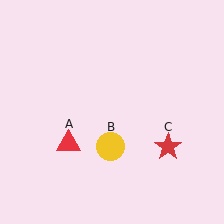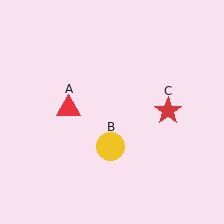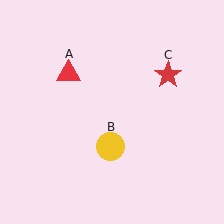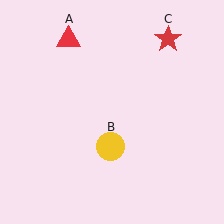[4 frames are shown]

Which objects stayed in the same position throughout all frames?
Yellow circle (object B) remained stationary.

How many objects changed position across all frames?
2 objects changed position: red triangle (object A), red star (object C).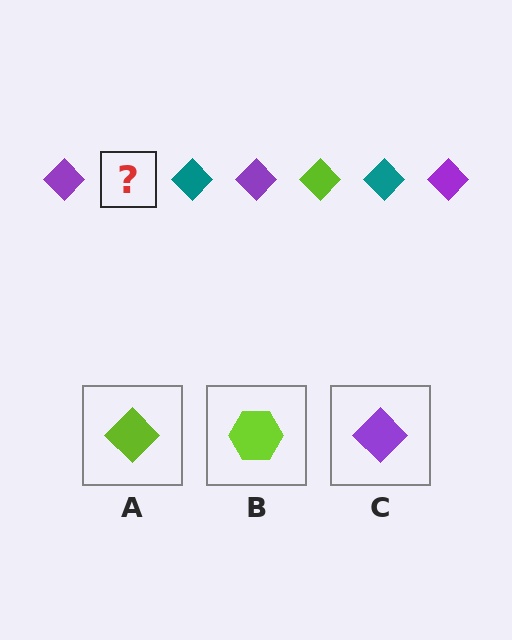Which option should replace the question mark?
Option A.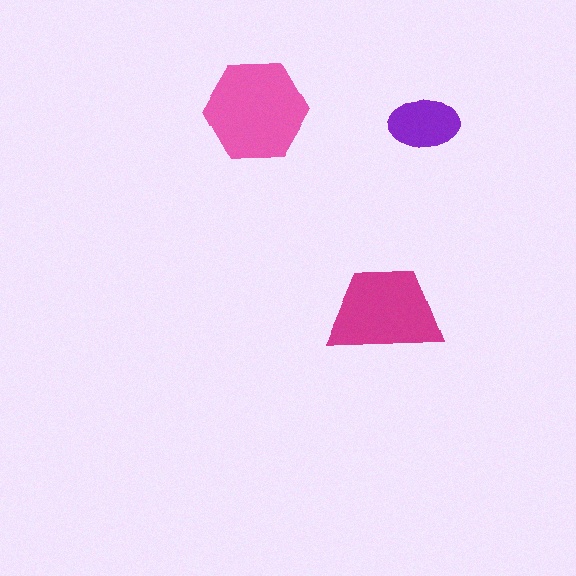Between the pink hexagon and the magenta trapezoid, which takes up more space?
The pink hexagon.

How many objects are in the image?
There are 3 objects in the image.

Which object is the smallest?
The purple ellipse.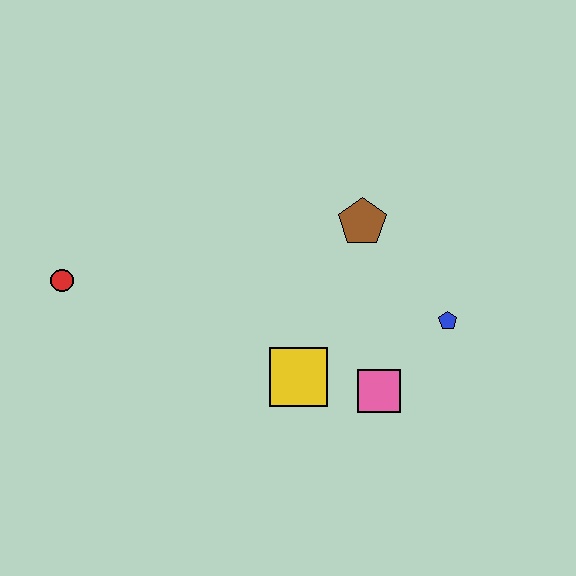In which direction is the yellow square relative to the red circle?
The yellow square is to the right of the red circle.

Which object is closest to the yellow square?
The pink square is closest to the yellow square.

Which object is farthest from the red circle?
The blue pentagon is farthest from the red circle.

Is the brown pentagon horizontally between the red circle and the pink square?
Yes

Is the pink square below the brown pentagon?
Yes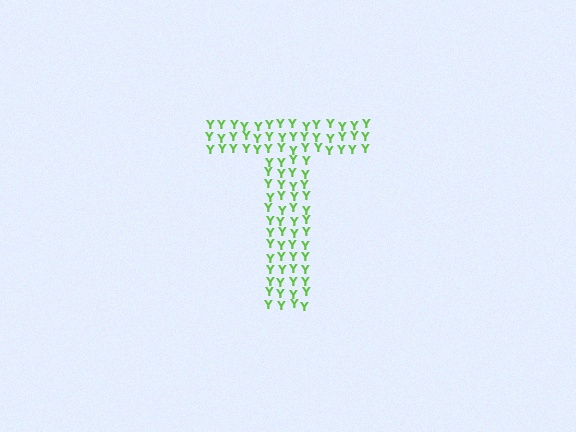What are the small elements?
The small elements are letter Y's.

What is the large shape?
The large shape is the letter T.